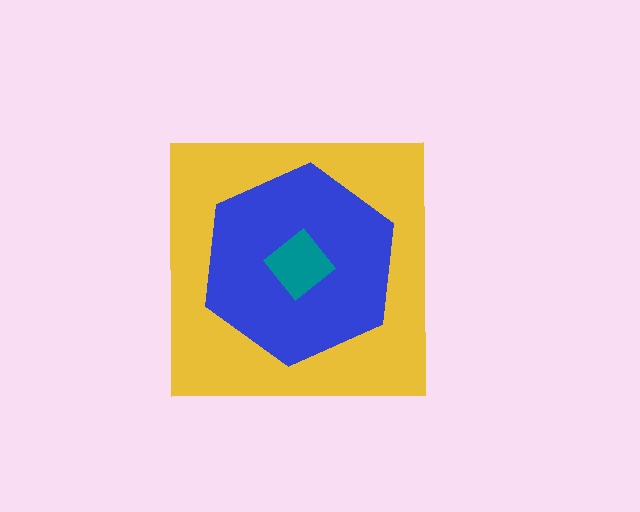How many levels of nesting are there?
3.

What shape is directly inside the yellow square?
The blue hexagon.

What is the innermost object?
The teal diamond.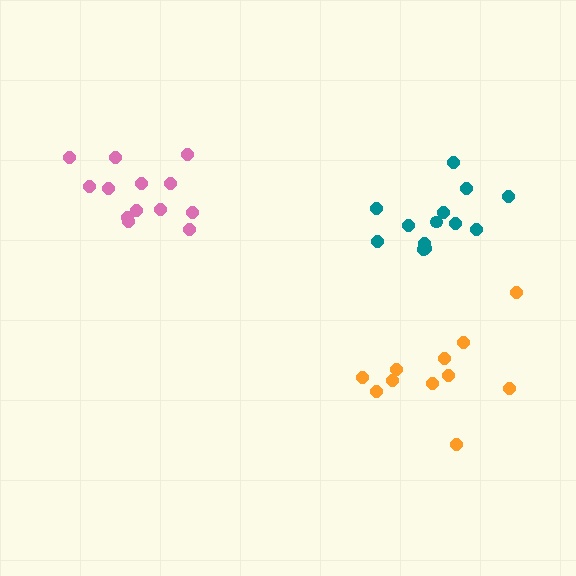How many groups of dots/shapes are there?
There are 3 groups.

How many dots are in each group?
Group 1: 13 dots, Group 2: 11 dots, Group 3: 13 dots (37 total).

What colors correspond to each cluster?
The clusters are colored: teal, orange, pink.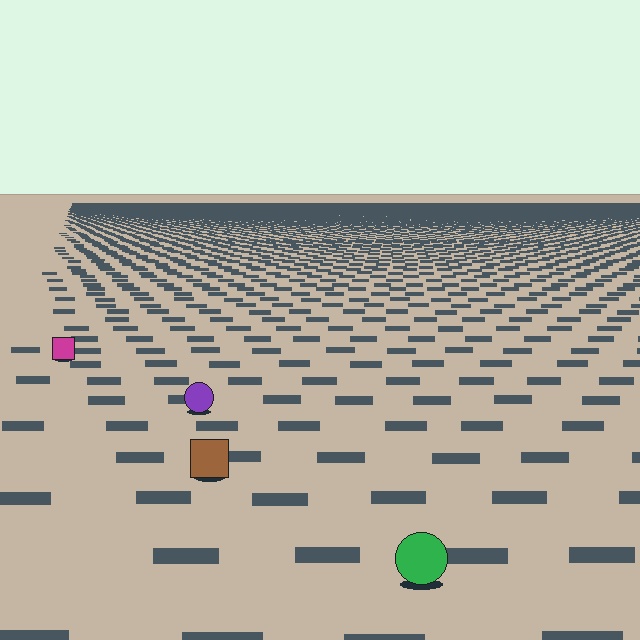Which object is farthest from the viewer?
The magenta square is farthest from the viewer. It appears smaller and the ground texture around it is denser.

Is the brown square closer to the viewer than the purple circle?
Yes. The brown square is closer — you can tell from the texture gradient: the ground texture is coarser near it.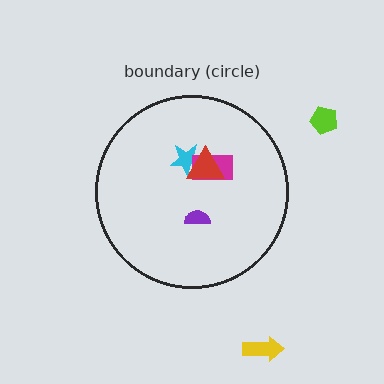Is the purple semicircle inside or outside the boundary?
Inside.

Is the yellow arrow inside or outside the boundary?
Outside.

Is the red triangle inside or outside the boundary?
Inside.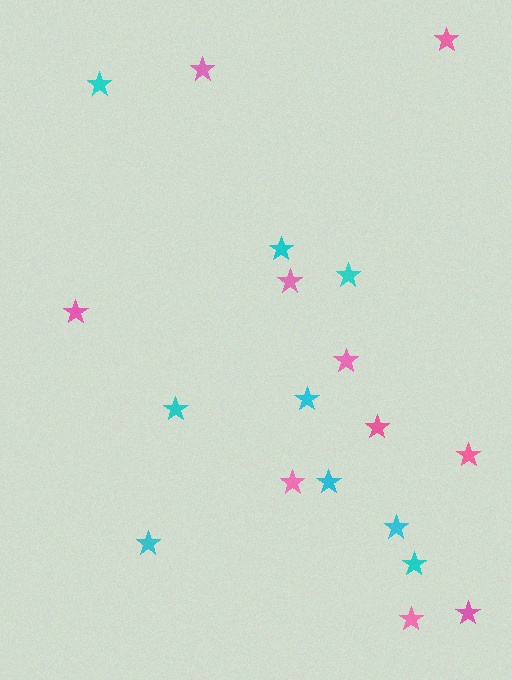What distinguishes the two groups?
There are 2 groups: one group of pink stars (10) and one group of cyan stars (9).